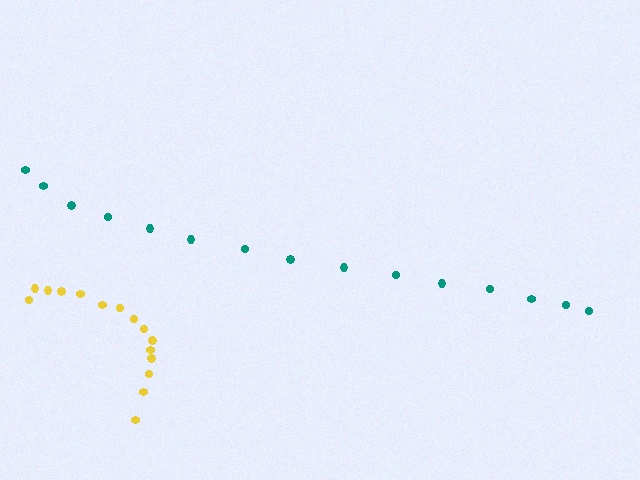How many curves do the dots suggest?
There are 2 distinct paths.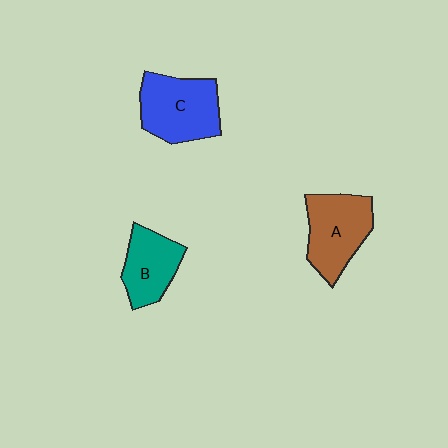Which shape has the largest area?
Shape C (blue).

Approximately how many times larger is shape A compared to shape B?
Approximately 1.3 times.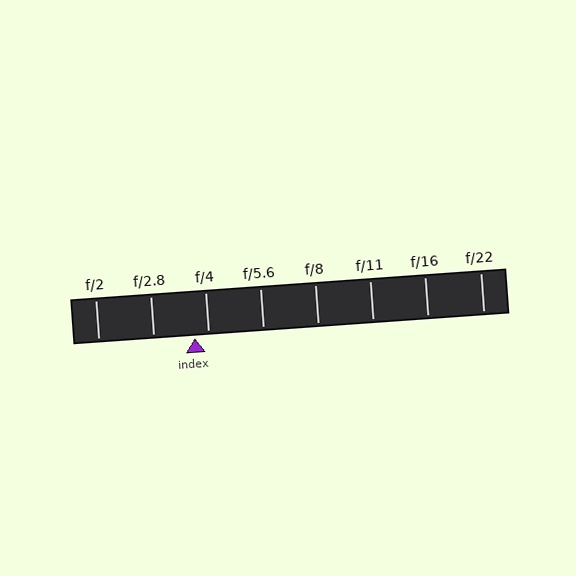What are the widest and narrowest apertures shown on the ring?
The widest aperture shown is f/2 and the narrowest is f/22.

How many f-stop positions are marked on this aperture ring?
There are 8 f-stop positions marked.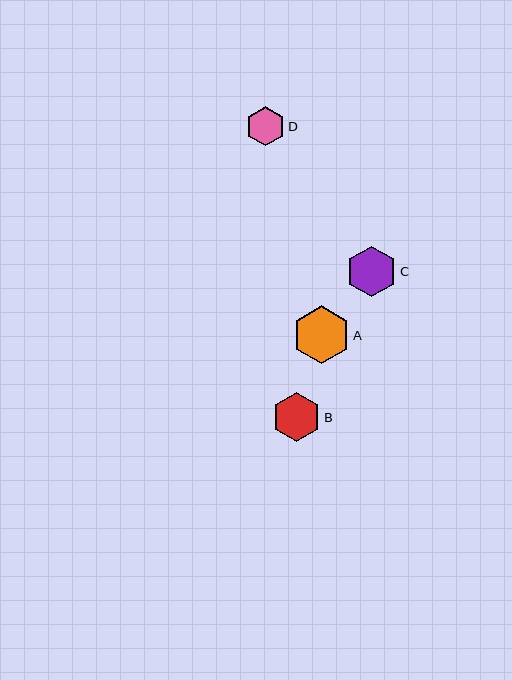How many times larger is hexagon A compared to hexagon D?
Hexagon A is approximately 1.5 times the size of hexagon D.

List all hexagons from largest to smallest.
From largest to smallest: A, C, B, D.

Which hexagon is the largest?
Hexagon A is the largest with a size of approximately 58 pixels.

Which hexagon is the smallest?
Hexagon D is the smallest with a size of approximately 40 pixels.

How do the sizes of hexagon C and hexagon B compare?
Hexagon C and hexagon B are approximately the same size.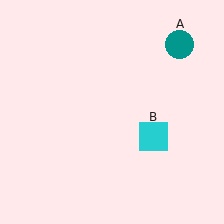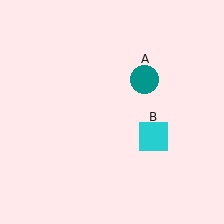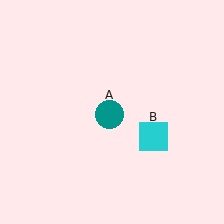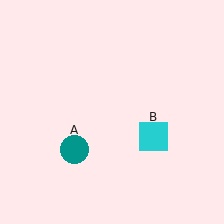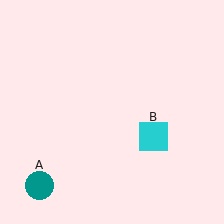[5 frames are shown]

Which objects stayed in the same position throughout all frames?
Cyan square (object B) remained stationary.